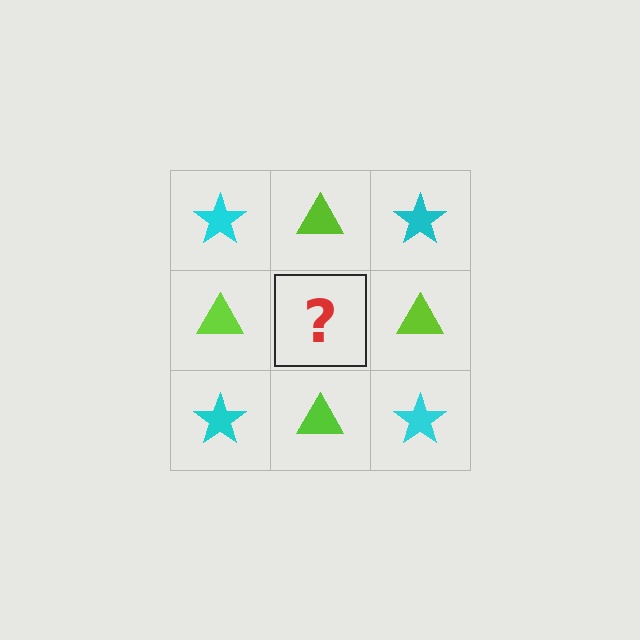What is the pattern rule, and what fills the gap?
The rule is that it alternates cyan star and lime triangle in a checkerboard pattern. The gap should be filled with a cyan star.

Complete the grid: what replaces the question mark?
The question mark should be replaced with a cyan star.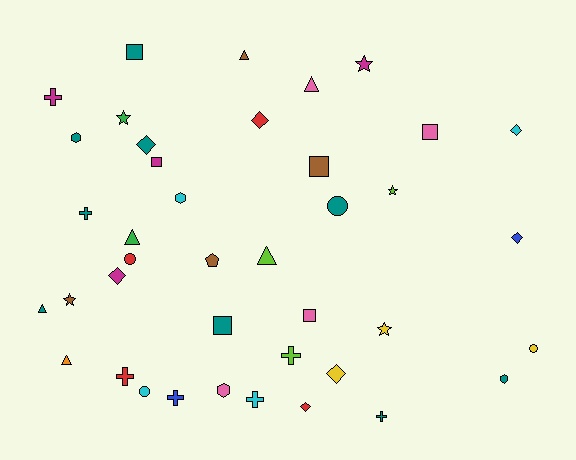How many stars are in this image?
There are 5 stars.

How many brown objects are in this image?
There are 4 brown objects.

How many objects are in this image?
There are 40 objects.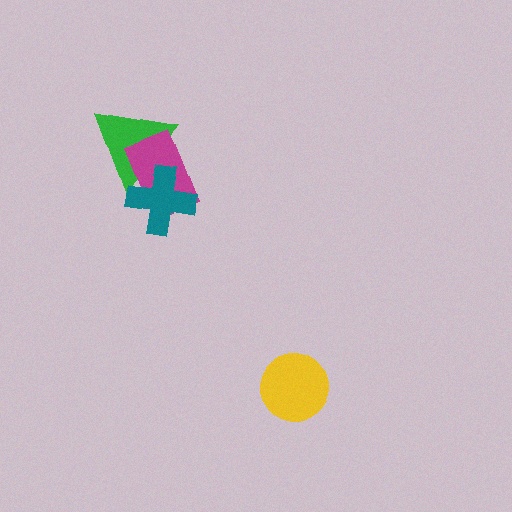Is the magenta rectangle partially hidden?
Yes, it is partially covered by another shape.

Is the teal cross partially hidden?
No, no other shape covers it.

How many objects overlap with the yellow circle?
0 objects overlap with the yellow circle.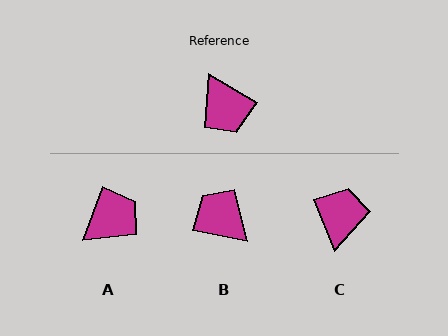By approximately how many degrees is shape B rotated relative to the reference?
Approximately 160 degrees clockwise.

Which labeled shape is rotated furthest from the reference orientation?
B, about 160 degrees away.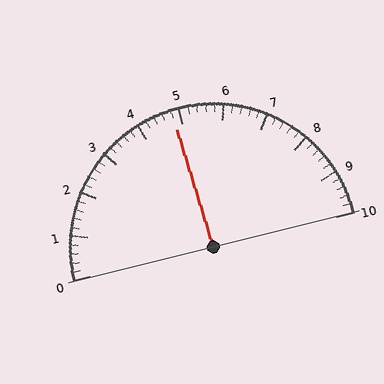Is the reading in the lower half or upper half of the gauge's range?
The reading is in the lower half of the range (0 to 10).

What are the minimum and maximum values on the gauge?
The gauge ranges from 0 to 10.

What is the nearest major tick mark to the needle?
The nearest major tick mark is 5.